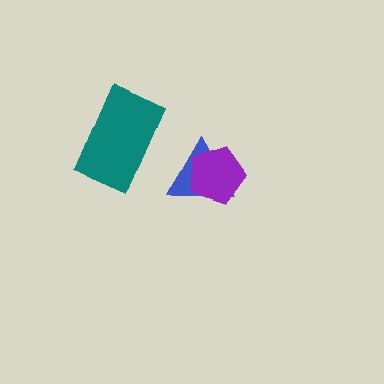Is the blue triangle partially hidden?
Yes, it is partially covered by another shape.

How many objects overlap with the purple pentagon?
1 object overlaps with the purple pentagon.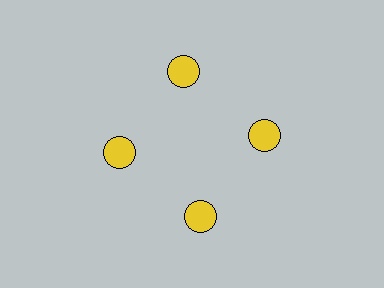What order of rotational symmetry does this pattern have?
This pattern has 4-fold rotational symmetry.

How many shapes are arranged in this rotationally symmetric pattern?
There are 4 shapes, arranged in 4 groups of 1.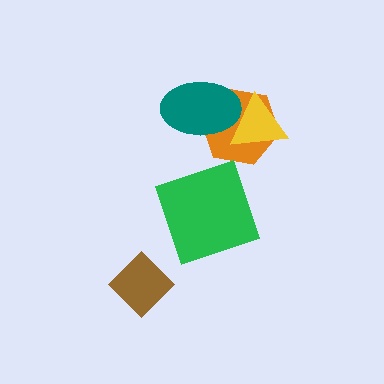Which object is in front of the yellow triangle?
The teal ellipse is in front of the yellow triangle.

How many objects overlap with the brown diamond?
0 objects overlap with the brown diamond.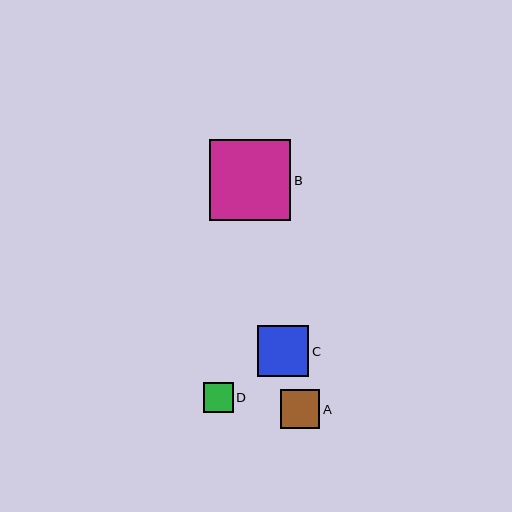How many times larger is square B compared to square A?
Square B is approximately 2.1 times the size of square A.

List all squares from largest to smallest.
From largest to smallest: B, C, A, D.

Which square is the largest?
Square B is the largest with a size of approximately 81 pixels.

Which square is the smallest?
Square D is the smallest with a size of approximately 30 pixels.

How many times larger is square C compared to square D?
Square C is approximately 1.7 times the size of square D.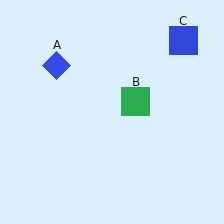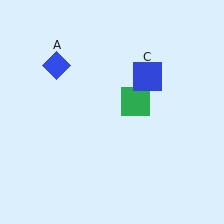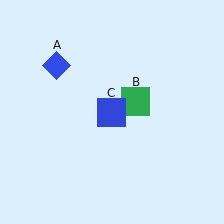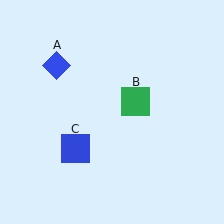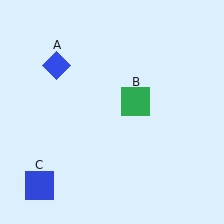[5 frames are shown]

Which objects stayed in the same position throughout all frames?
Blue diamond (object A) and green square (object B) remained stationary.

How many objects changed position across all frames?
1 object changed position: blue square (object C).